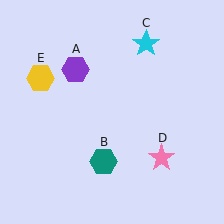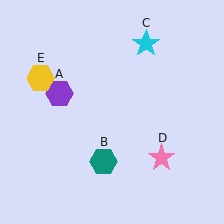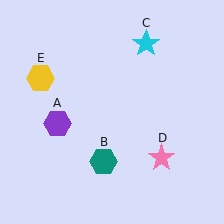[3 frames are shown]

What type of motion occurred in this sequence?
The purple hexagon (object A) rotated counterclockwise around the center of the scene.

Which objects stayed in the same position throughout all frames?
Teal hexagon (object B) and cyan star (object C) and pink star (object D) and yellow hexagon (object E) remained stationary.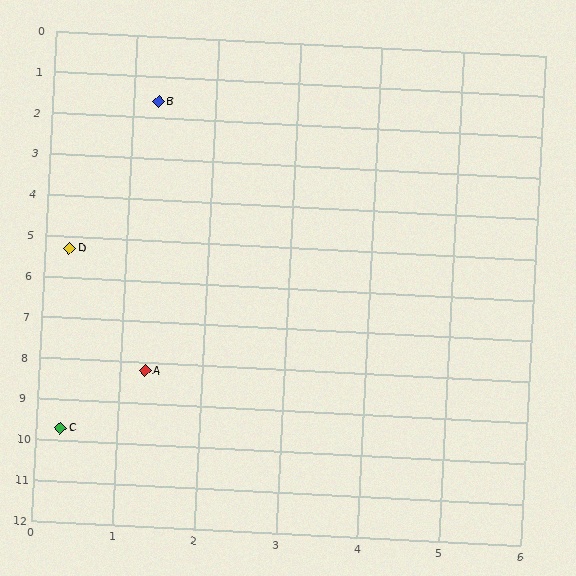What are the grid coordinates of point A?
Point A is at approximately (1.3, 8.2).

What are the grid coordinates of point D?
Point D is at approximately (0.3, 5.3).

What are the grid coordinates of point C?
Point C is at approximately (0.3, 9.7).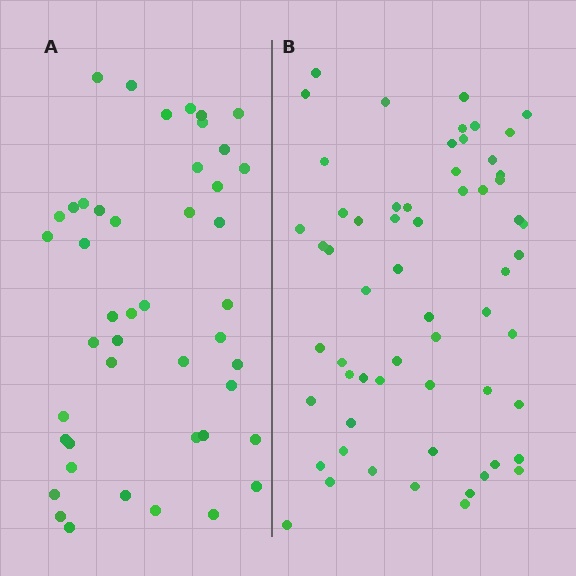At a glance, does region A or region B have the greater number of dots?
Region B (the right region) has more dots.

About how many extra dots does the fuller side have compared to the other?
Region B has approximately 15 more dots than region A.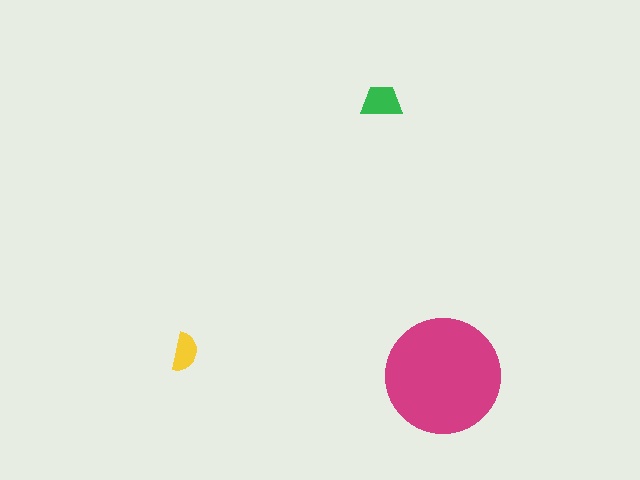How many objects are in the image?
There are 3 objects in the image.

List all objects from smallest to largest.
The yellow semicircle, the green trapezoid, the magenta circle.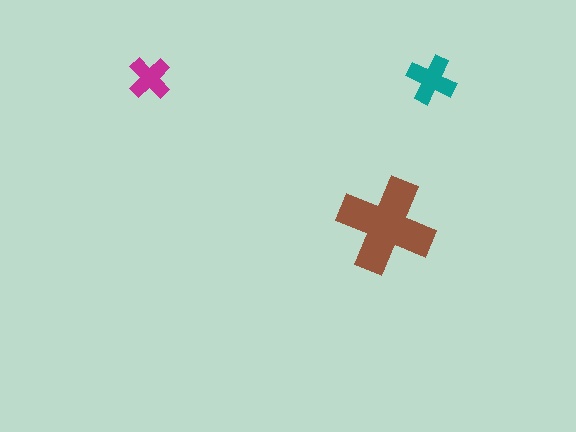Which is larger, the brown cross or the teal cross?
The brown one.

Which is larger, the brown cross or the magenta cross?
The brown one.